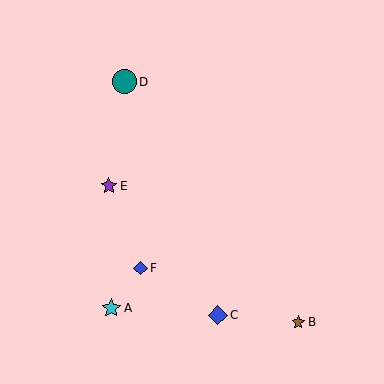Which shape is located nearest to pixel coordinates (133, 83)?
The teal circle (labeled D) at (124, 82) is nearest to that location.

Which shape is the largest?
The teal circle (labeled D) is the largest.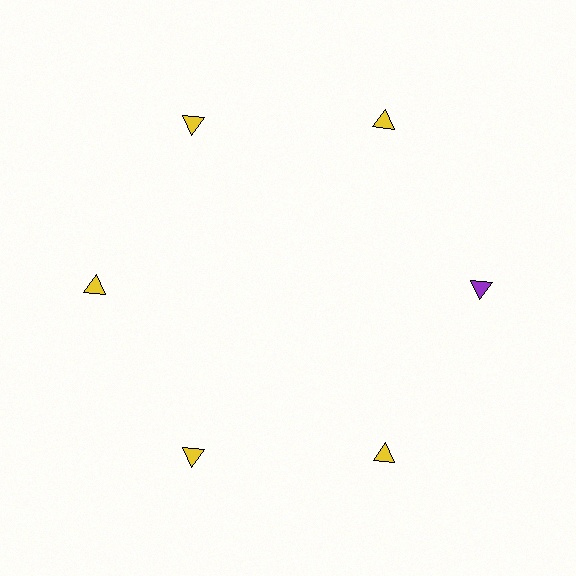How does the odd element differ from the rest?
It has a different color: purple instead of yellow.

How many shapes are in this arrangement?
There are 6 shapes arranged in a ring pattern.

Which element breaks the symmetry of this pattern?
The purple triangle at roughly the 3 o'clock position breaks the symmetry. All other shapes are yellow triangles.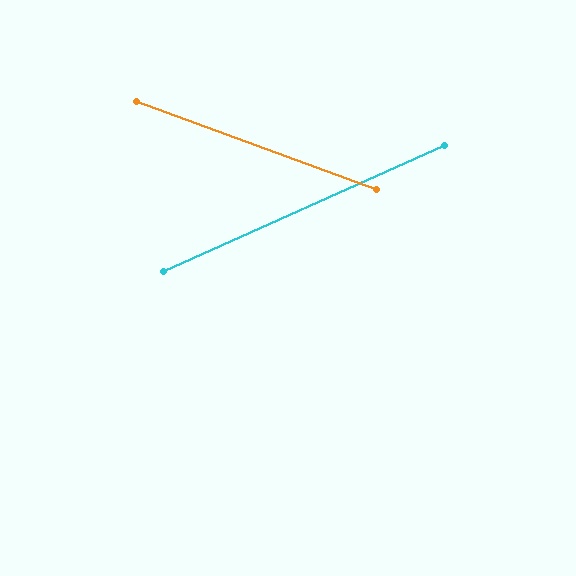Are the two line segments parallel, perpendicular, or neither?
Neither parallel nor perpendicular — they differ by about 44°.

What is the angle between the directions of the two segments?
Approximately 44 degrees.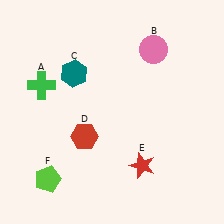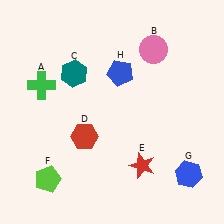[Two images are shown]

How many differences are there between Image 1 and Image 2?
There are 2 differences between the two images.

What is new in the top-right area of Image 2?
A blue pentagon (H) was added in the top-right area of Image 2.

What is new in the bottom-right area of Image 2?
A blue hexagon (G) was added in the bottom-right area of Image 2.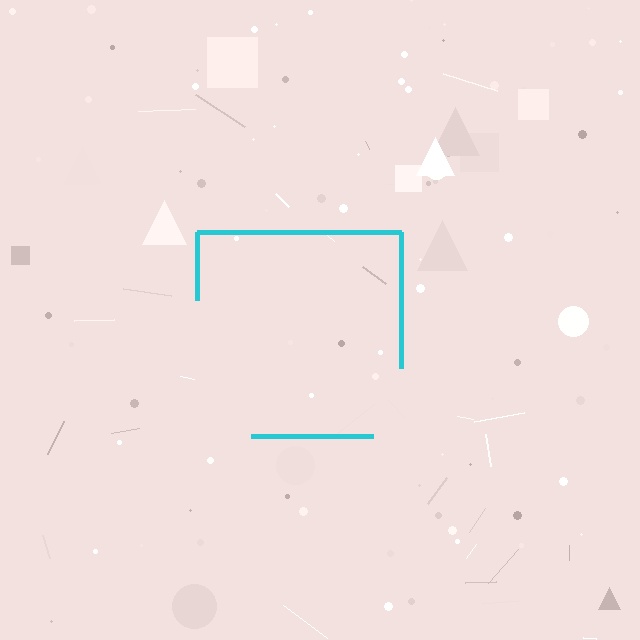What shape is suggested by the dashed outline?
The dashed outline suggests a square.